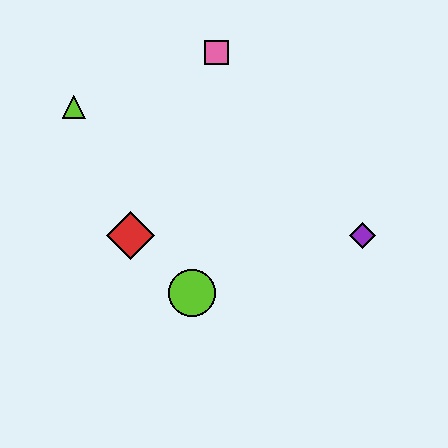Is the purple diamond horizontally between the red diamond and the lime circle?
No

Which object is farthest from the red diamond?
The purple diamond is farthest from the red diamond.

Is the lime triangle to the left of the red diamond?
Yes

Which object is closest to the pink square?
The lime triangle is closest to the pink square.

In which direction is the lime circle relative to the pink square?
The lime circle is below the pink square.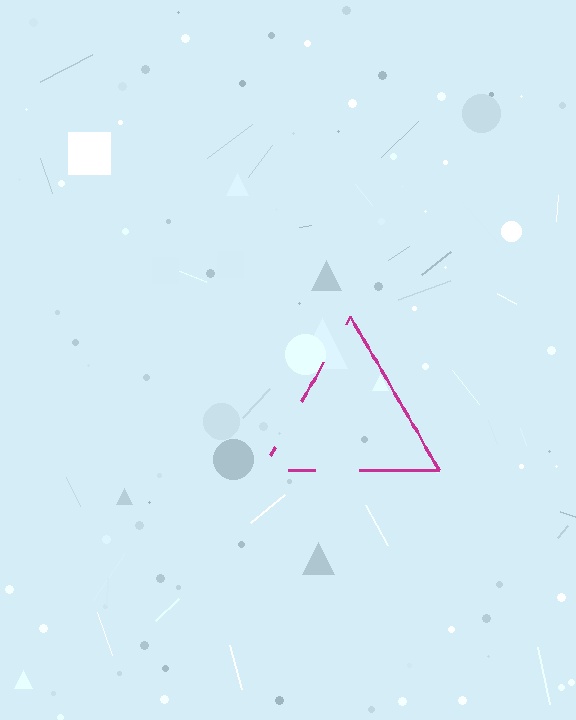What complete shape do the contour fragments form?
The contour fragments form a triangle.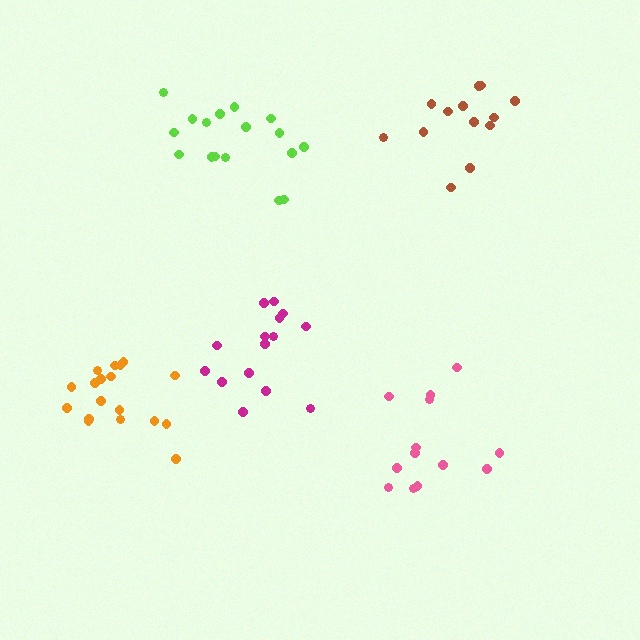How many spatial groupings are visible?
There are 5 spatial groupings.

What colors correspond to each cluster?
The clusters are colored: lime, pink, magenta, brown, orange.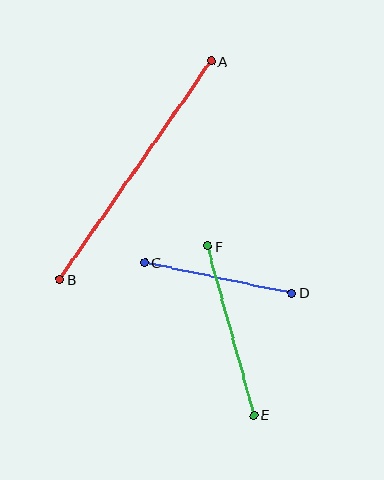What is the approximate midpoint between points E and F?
The midpoint is at approximately (231, 330) pixels.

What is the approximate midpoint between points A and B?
The midpoint is at approximately (135, 170) pixels.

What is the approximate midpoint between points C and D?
The midpoint is at approximately (218, 278) pixels.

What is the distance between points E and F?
The distance is approximately 174 pixels.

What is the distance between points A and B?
The distance is approximately 265 pixels.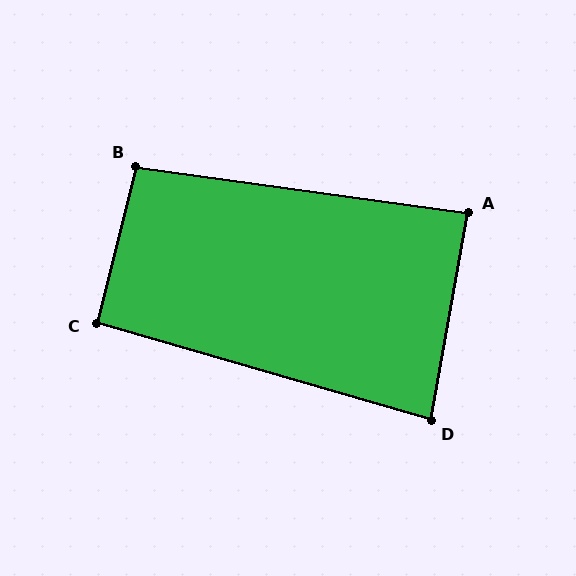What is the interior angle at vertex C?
Approximately 92 degrees (approximately right).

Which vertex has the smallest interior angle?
D, at approximately 84 degrees.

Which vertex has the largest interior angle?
B, at approximately 96 degrees.